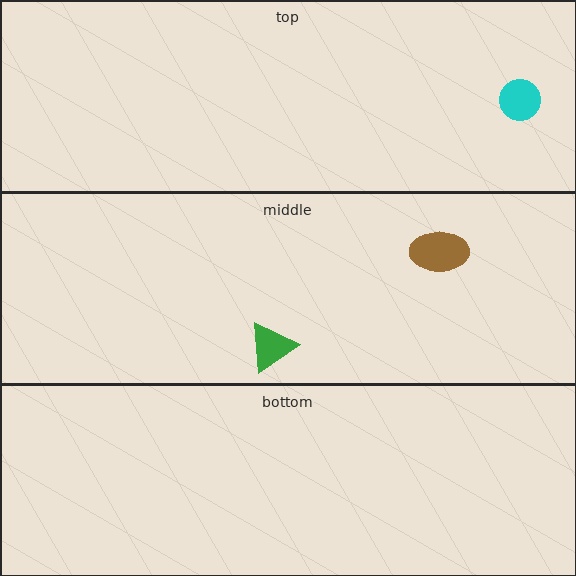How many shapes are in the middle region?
2.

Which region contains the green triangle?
The middle region.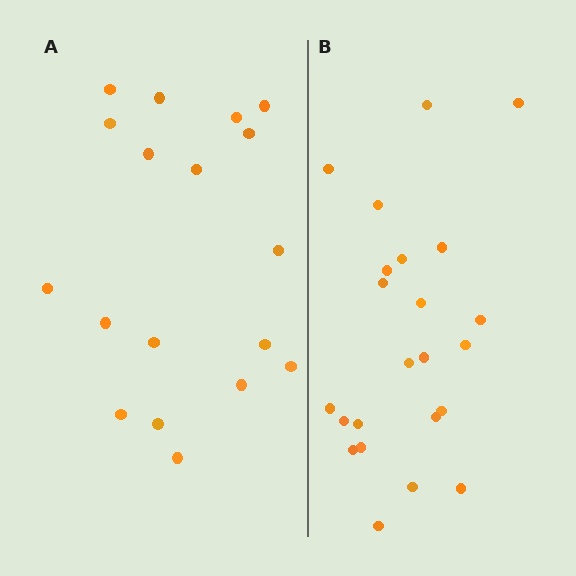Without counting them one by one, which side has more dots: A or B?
Region B (the right region) has more dots.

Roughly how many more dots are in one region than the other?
Region B has about 5 more dots than region A.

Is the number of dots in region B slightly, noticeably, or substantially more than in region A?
Region B has noticeably more, but not dramatically so. The ratio is roughly 1.3 to 1.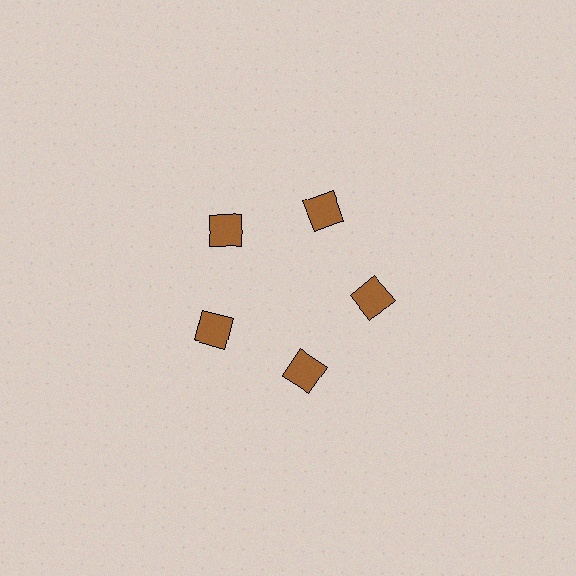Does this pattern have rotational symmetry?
Yes, this pattern has 5-fold rotational symmetry. It looks the same after rotating 72 degrees around the center.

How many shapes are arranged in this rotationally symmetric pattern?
There are 5 shapes, arranged in 5 groups of 1.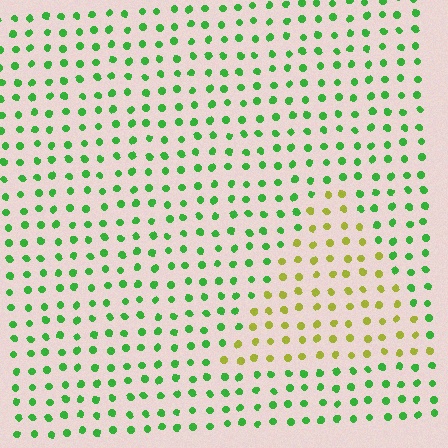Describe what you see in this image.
The image is filled with small green elements in a uniform arrangement. A triangle-shaped region is visible where the elements are tinted to a slightly different hue, forming a subtle color boundary.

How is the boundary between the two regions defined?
The boundary is defined purely by a slight shift in hue (about 53 degrees). Spacing, size, and orientation are identical on both sides.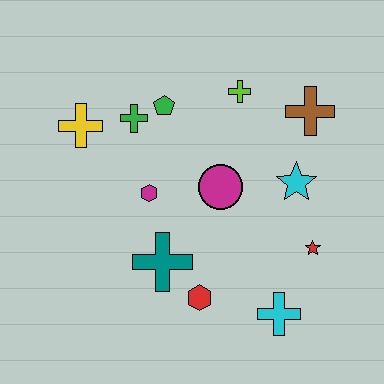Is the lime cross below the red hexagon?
No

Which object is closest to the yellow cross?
The green cross is closest to the yellow cross.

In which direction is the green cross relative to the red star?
The green cross is to the left of the red star.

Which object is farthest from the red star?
The yellow cross is farthest from the red star.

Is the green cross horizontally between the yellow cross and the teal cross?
Yes